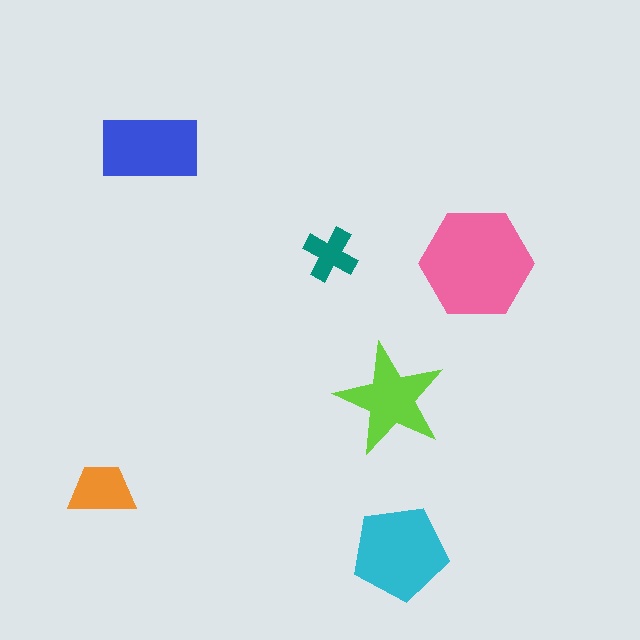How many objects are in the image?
There are 6 objects in the image.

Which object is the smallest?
The teal cross.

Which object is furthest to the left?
The orange trapezoid is leftmost.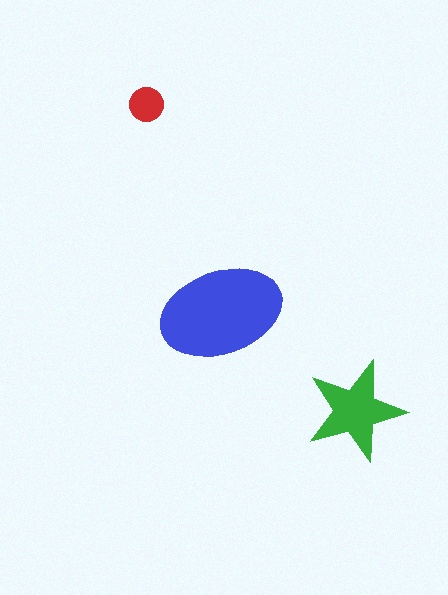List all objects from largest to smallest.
The blue ellipse, the green star, the red circle.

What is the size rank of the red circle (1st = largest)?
3rd.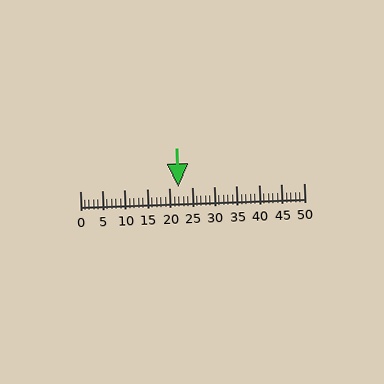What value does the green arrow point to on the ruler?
The green arrow points to approximately 22.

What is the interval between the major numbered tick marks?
The major tick marks are spaced 5 units apart.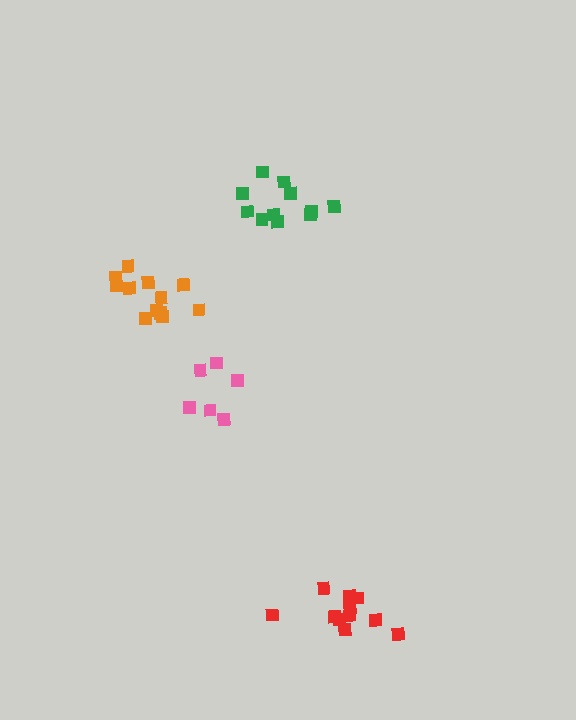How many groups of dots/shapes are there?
There are 4 groups.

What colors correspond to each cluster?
The clusters are colored: red, orange, green, pink.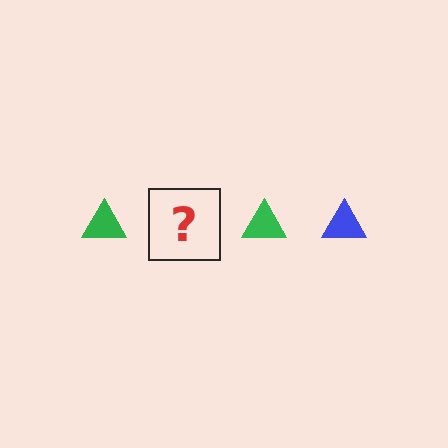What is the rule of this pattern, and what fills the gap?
The rule is that the pattern cycles through green, blue triangles. The gap should be filled with a blue triangle.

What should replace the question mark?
The question mark should be replaced with a blue triangle.